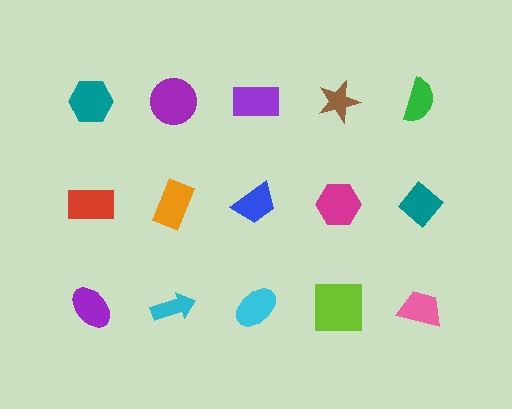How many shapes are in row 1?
5 shapes.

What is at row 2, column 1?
A red rectangle.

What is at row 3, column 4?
A lime square.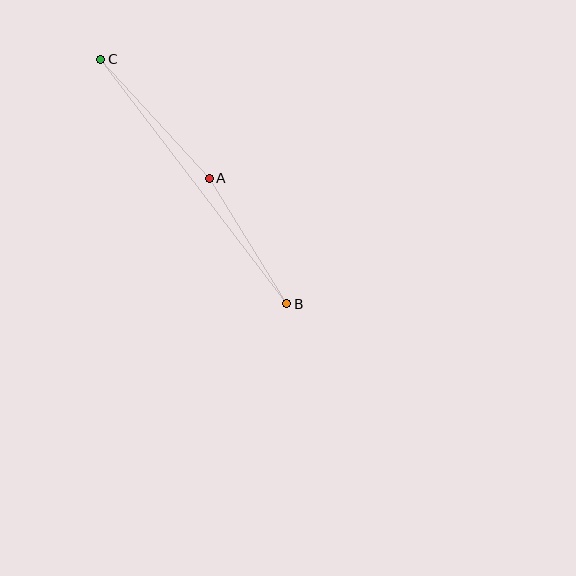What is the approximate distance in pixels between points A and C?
The distance between A and C is approximately 161 pixels.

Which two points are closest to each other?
Points A and B are closest to each other.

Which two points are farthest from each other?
Points B and C are farthest from each other.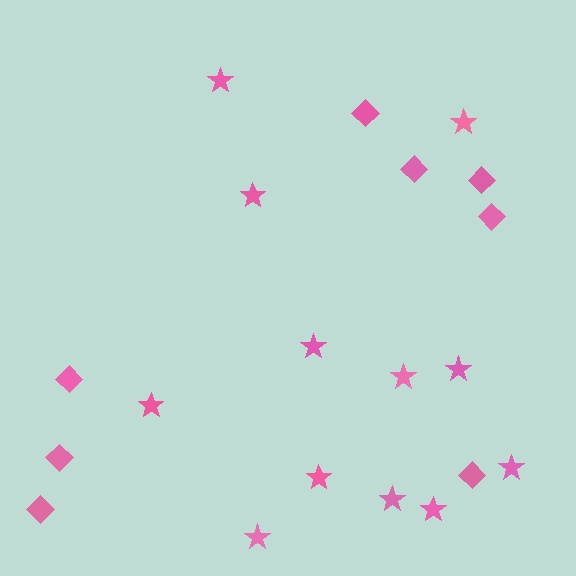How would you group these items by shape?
There are 2 groups: one group of stars (12) and one group of diamonds (8).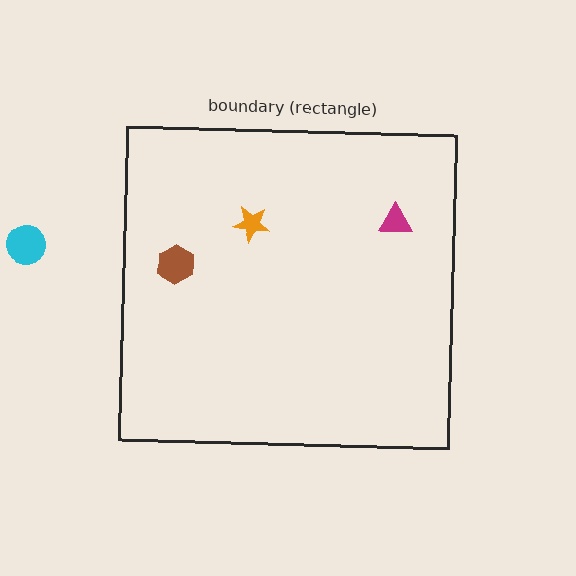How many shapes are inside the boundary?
3 inside, 1 outside.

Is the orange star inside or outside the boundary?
Inside.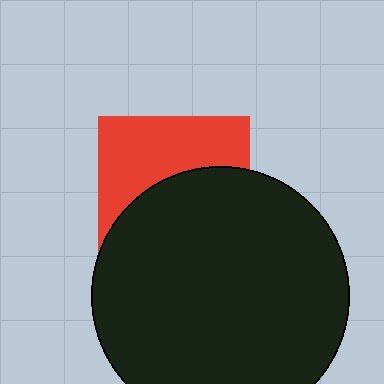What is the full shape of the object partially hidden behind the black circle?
The partially hidden object is a red square.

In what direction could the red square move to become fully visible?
The red square could move up. That would shift it out from behind the black circle entirely.